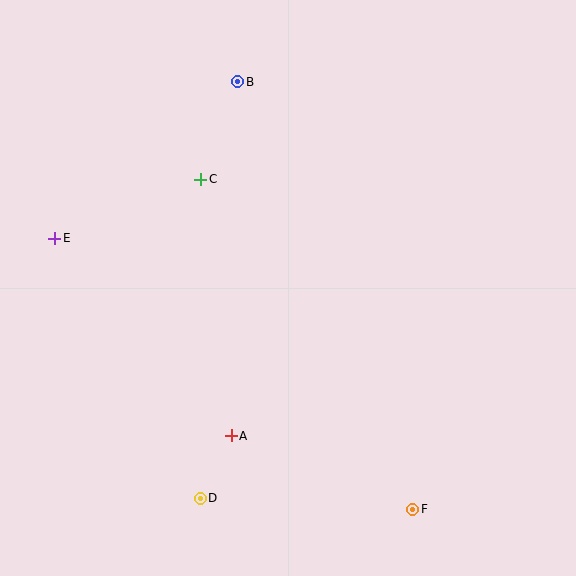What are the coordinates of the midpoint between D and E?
The midpoint between D and E is at (128, 368).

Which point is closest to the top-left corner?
Point E is closest to the top-left corner.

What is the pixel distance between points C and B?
The distance between C and B is 104 pixels.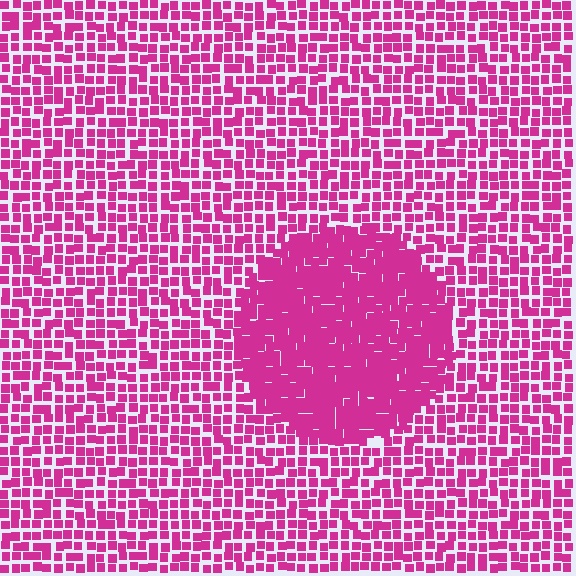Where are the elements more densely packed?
The elements are more densely packed inside the circle boundary.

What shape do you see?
I see a circle.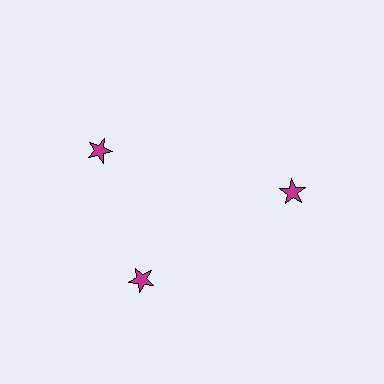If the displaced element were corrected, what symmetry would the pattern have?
It would have 3-fold rotational symmetry — the pattern would map onto itself every 120 degrees.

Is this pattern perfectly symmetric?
No. The 3 magenta stars are arranged in a ring, but one element near the 11 o'clock position is rotated out of alignment along the ring, breaking the 3-fold rotational symmetry.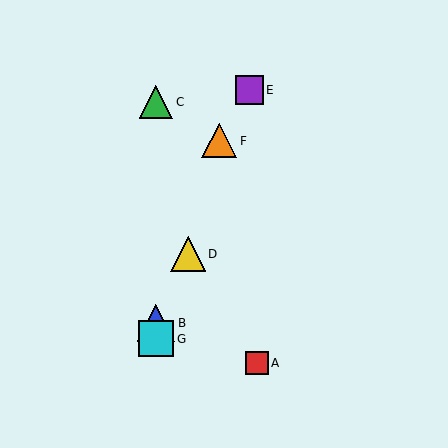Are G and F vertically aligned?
No, G is at x≈156 and F is at x≈219.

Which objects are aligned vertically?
Objects B, C, G are aligned vertically.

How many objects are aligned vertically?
3 objects (B, C, G) are aligned vertically.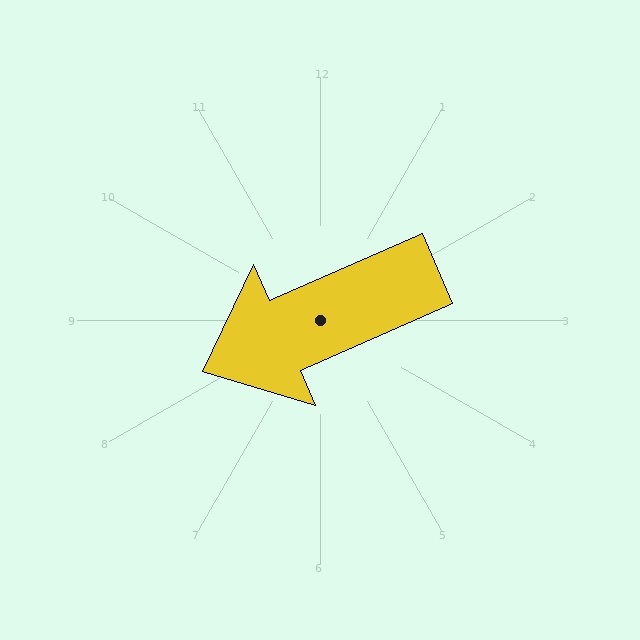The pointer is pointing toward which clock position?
Roughly 8 o'clock.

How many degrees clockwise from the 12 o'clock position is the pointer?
Approximately 246 degrees.